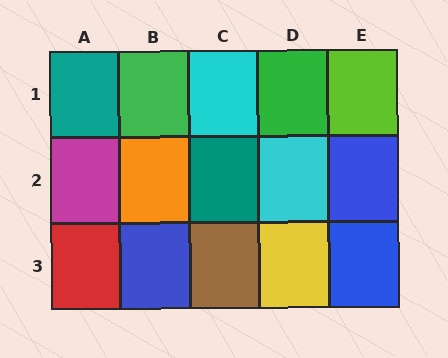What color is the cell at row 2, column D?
Cyan.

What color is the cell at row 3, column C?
Brown.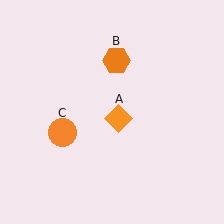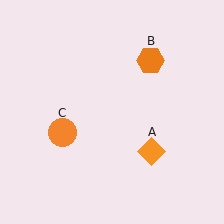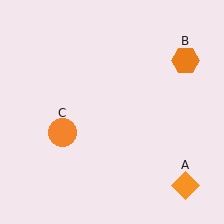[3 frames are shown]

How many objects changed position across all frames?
2 objects changed position: orange diamond (object A), orange hexagon (object B).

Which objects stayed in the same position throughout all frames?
Orange circle (object C) remained stationary.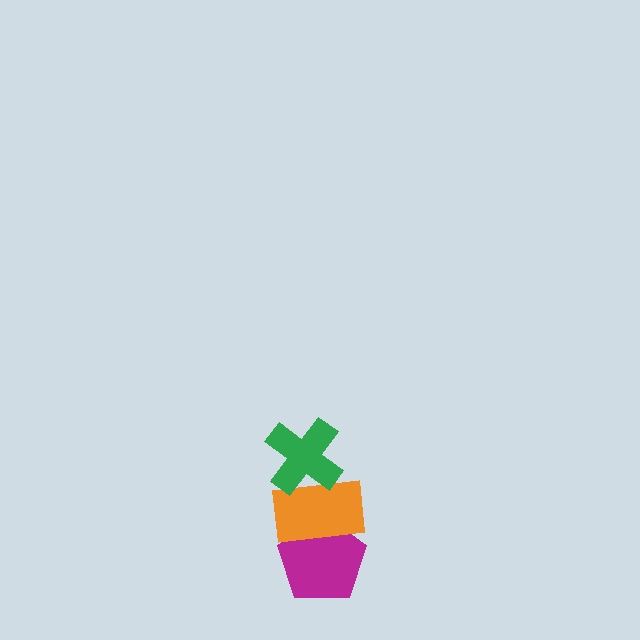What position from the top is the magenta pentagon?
The magenta pentagon is 3rd from the top.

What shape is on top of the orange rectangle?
The green cross is on top of the orange rectangle.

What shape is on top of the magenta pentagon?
The orange rectangle is on top of the magenta pentagon.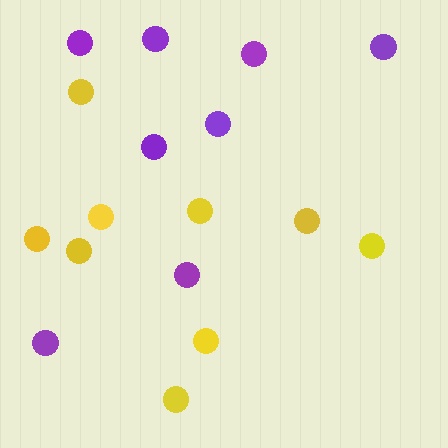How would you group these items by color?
There are 2 groups: one group of purple circles (8) and one group of yellow circles (9).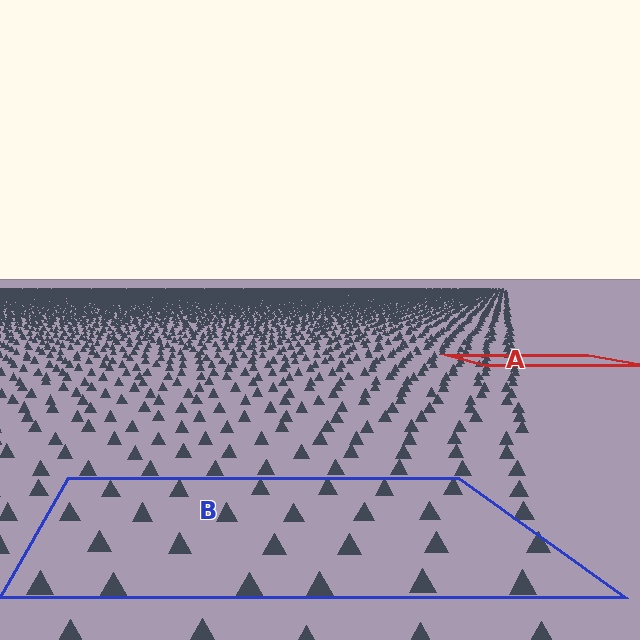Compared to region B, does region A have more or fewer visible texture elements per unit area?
Region A has more texture elements per unit area — they are packed more densely because it is farther away.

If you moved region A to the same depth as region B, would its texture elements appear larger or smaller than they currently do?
They would appear larger. At a closer depth, the same texture elements are projected at a bigger on-screen size.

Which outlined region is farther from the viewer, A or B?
Region A is farther from the viewer — the texture elements inside it appear smaller and more densely packed.